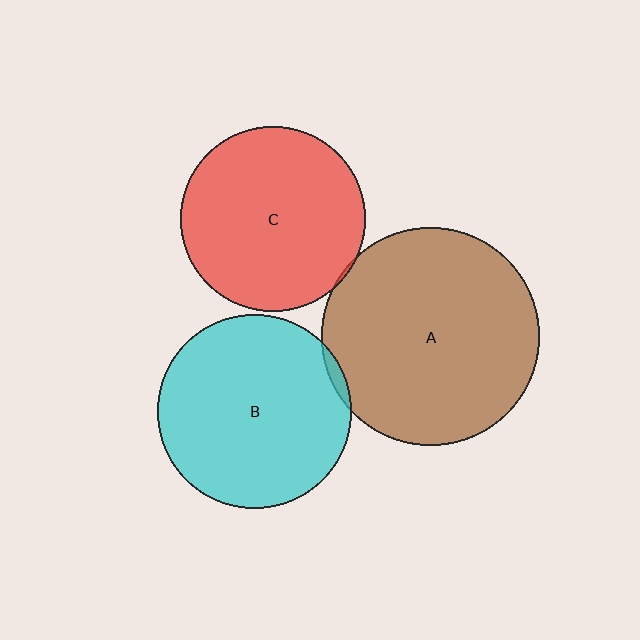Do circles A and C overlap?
Yes.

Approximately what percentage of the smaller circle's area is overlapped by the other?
Approximately 5%.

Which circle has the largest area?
Circle A (brown).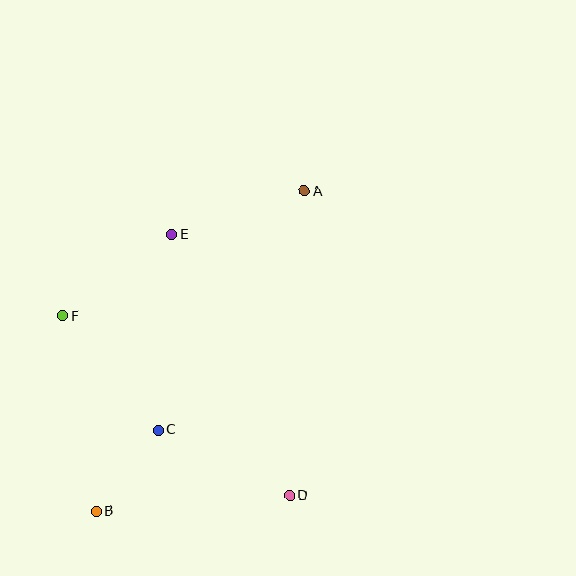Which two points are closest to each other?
Points B and C are closest to each other.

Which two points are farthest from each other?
Points A and B are farthest from each other.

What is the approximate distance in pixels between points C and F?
The distance between C and F is approximately 149 pixels.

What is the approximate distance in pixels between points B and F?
The distance between B and F is approximately 198 pixels.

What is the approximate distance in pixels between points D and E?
The distance between D and E is approximately 286 pixels.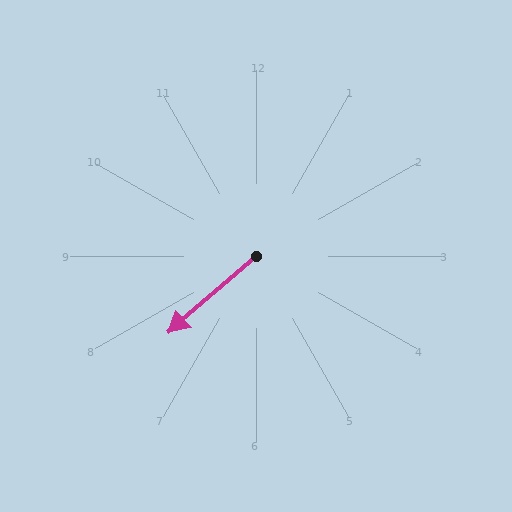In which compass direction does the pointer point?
Southwest.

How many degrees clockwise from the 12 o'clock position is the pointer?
Approximately 229 degrees.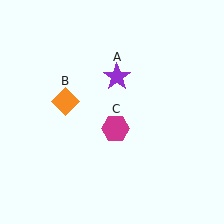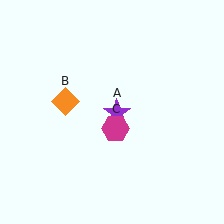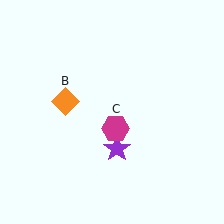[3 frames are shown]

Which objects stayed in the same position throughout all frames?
Orange diamond (object B) and magenta hexagon (object C) remained stationary.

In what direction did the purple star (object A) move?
The purple star (object A) moved down.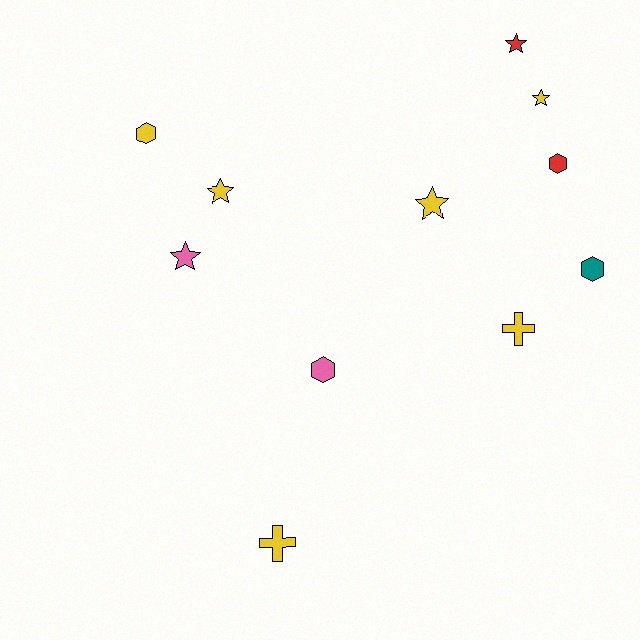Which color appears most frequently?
Yellow, with 6 objects.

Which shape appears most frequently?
Star, with 5 objects.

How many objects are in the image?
There are 11 objects.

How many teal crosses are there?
There are no teal crosses.